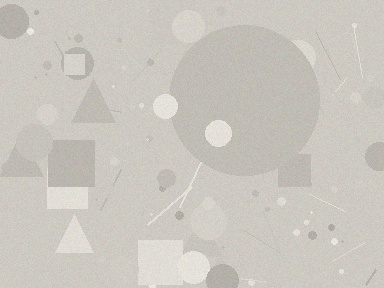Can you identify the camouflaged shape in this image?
The camouflaged shape is a circle.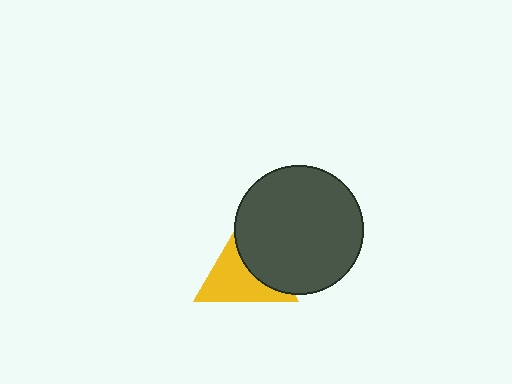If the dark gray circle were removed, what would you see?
You would see the complete yellow triangle.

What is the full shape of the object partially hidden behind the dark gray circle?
The partially hidden object is a yellow triangle.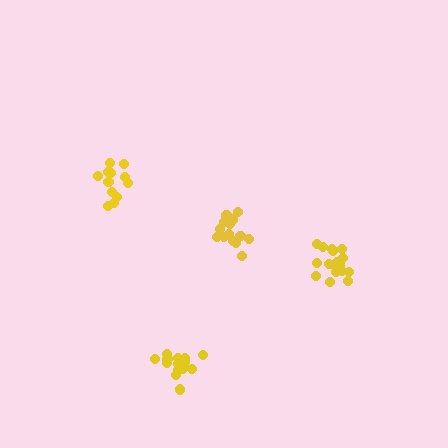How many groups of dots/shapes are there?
There are 4 groups.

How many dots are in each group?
Group 1: 12 dots, Group 2: 16 dots, Group 3: 18 dots, Group 4: 14 dots (60 total).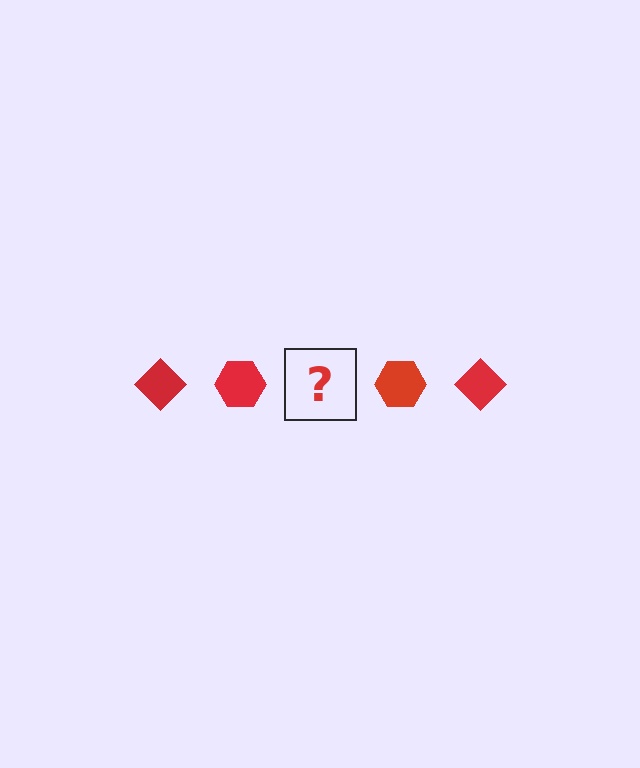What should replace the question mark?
The question mark should be replaced with a red diamond.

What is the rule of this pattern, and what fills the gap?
The rule is that the pattern cycles through diamond, hexagon shapes in red. The gap should be filled with a red diamond.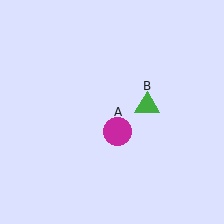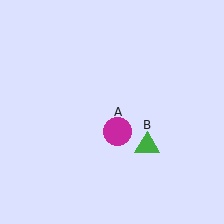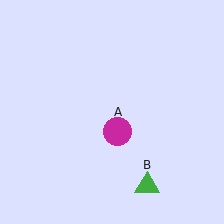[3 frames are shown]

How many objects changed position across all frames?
1 object changed position: green triangle (object B).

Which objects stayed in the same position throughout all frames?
Magenta circle (object A) remained stationary.